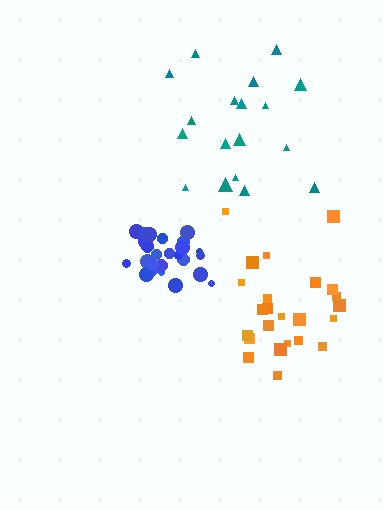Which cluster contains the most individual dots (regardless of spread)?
Blue (27).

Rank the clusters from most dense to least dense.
blue, orange, teal.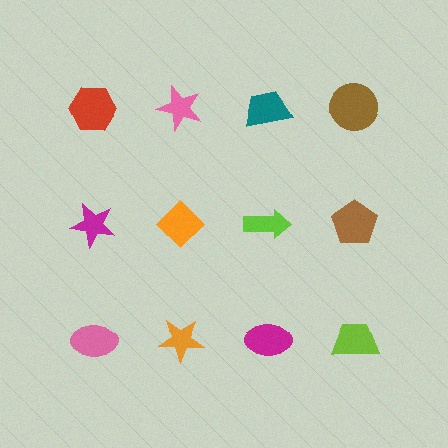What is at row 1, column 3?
A teal trapezoid.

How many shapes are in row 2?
4 shapes.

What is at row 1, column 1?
A red hexagon.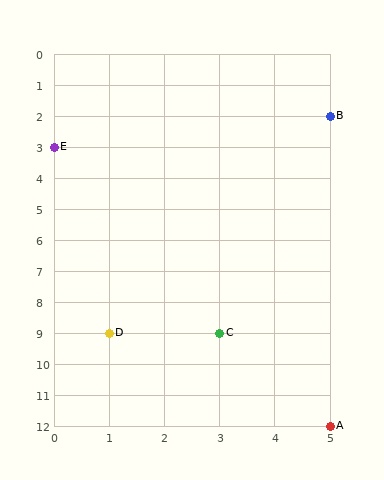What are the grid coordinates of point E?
Point E is at grid coordinates (0, 3).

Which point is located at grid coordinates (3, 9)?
Point C is at (3, 9).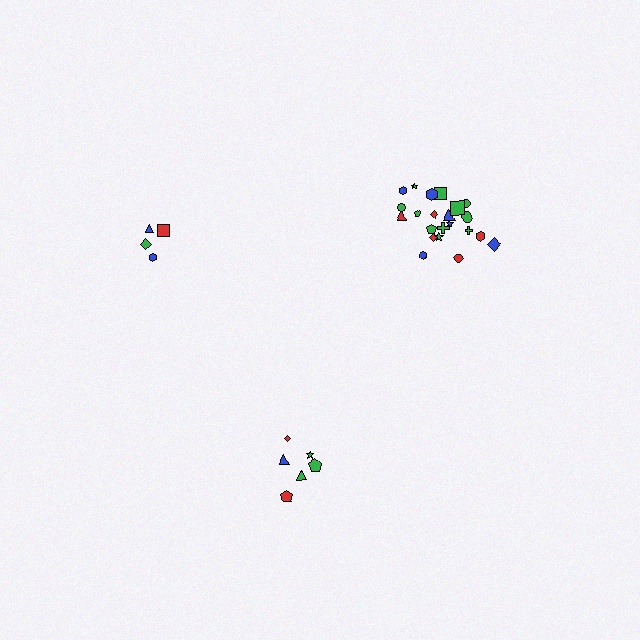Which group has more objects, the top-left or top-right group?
The top-right group.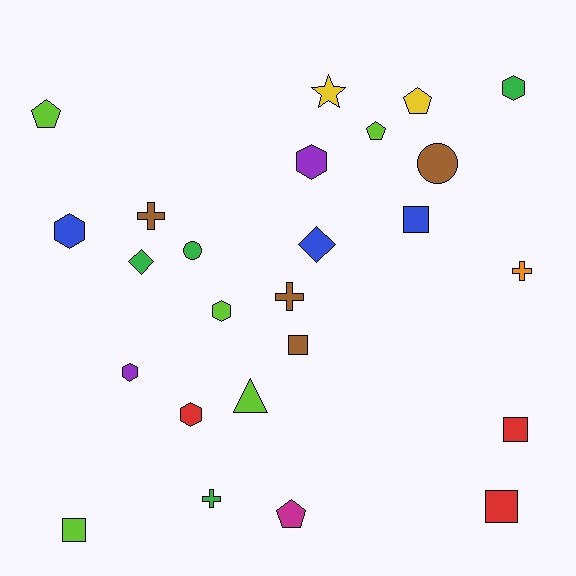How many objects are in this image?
There are 25 objects.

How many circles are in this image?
There are 2 circles.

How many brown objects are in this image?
There are 4 brown objects.